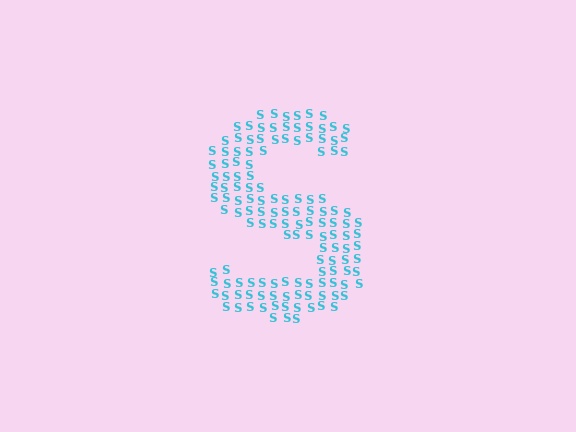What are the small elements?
The small elements are letter S's.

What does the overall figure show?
The overall figure shows the letter S.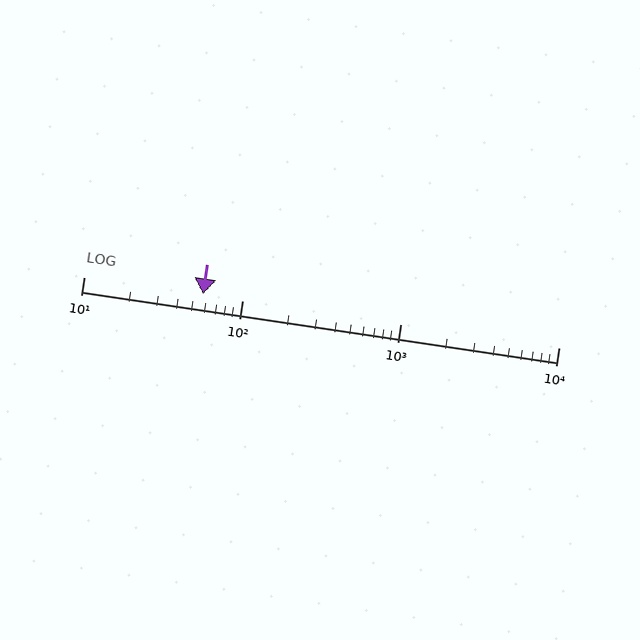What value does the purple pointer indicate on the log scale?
The pointer indicates approximately 57.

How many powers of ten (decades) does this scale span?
The scale spans 3 decades, from 10 to 10000.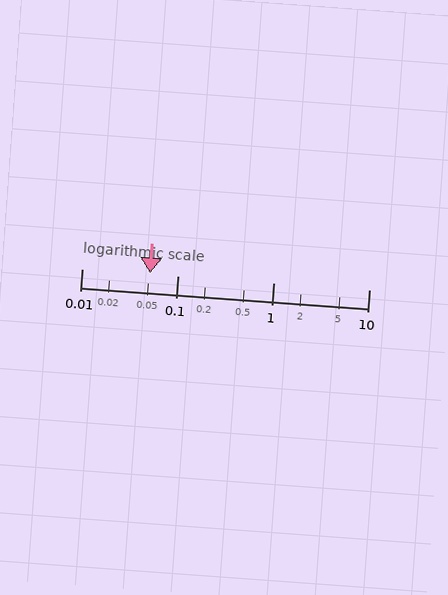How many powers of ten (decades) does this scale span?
The scale spans 3 decades, from 0.01 to 10.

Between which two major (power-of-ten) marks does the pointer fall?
The pointer is between 0.01 and 0.1.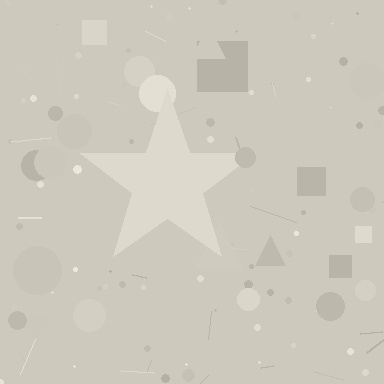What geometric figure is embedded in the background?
A star is embedded in the background.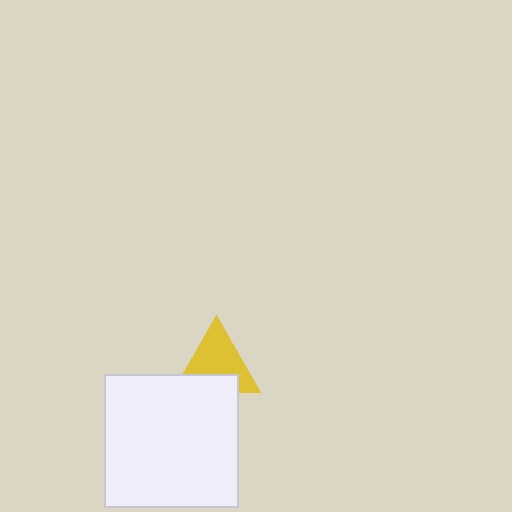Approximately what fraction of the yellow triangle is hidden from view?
Roughly 35% of the yellow triangle is hidden behind the white square.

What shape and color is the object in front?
The object in front is a white square.